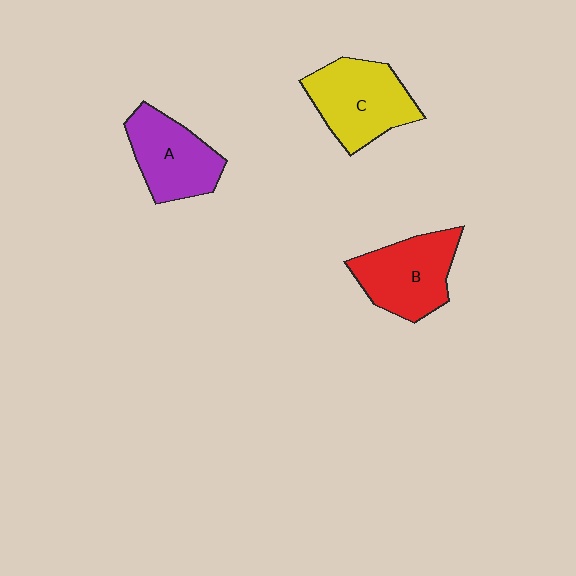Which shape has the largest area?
Shape C (yellow).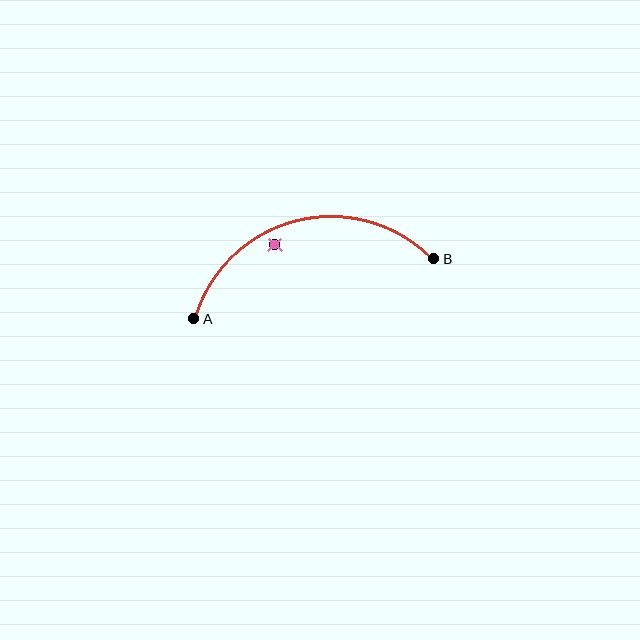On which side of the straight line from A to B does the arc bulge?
The arc bulges above the straight line connecting A and B.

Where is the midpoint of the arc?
The arc midpoint is the point on the curve farthest from the straight line joining A and B. It sits above that line.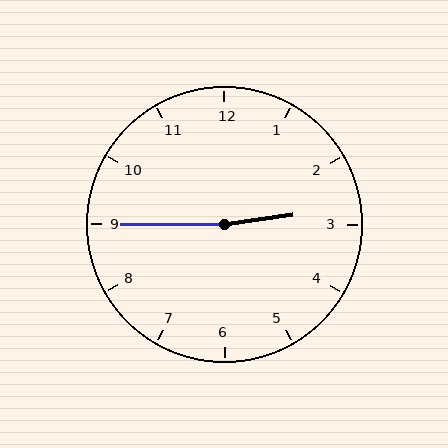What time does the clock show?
2:45.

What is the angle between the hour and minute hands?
Approximately 172 degrees.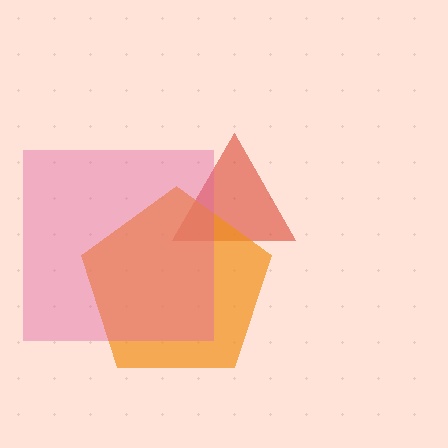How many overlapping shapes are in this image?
There are 3 overlapping shapes in the image.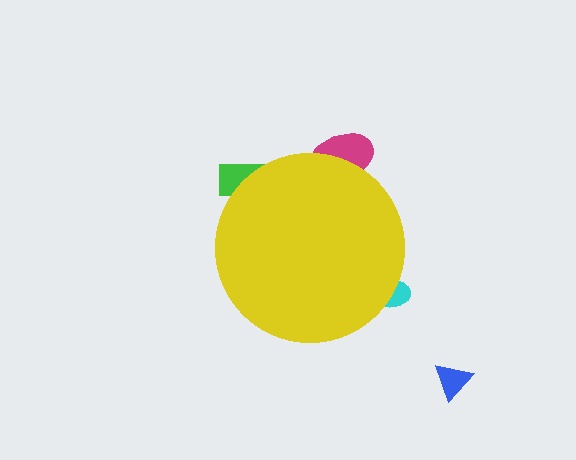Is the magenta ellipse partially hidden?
Yes, the magenta ellipse is partially hidden behind the yellow circle.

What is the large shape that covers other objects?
A yellow circle.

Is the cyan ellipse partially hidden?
Yes, the cyan ellipse is partially hidden behind the yellow circle.